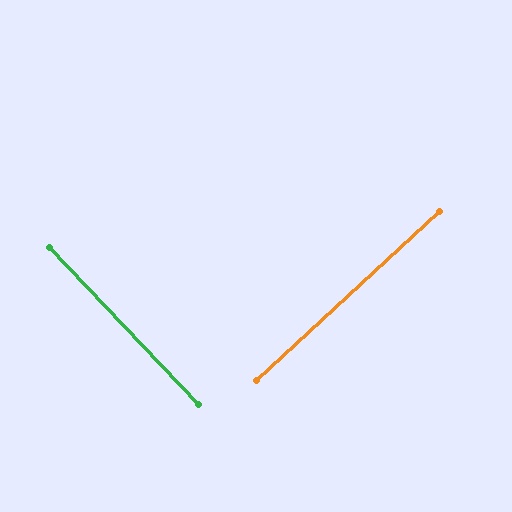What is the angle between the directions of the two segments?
Approximately 89 degrees.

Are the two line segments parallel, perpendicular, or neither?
Perpendicular — they meet at approximately 89°.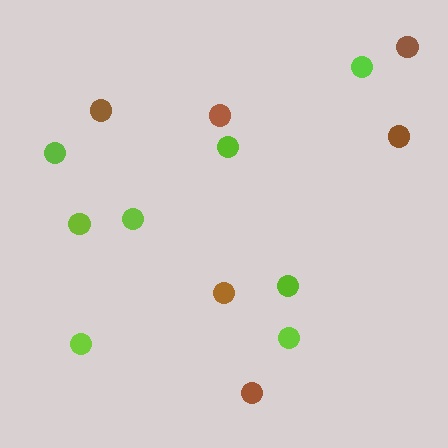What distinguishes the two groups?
There are 2 groups: one group of brown circles (6) and one group of lime circles (8).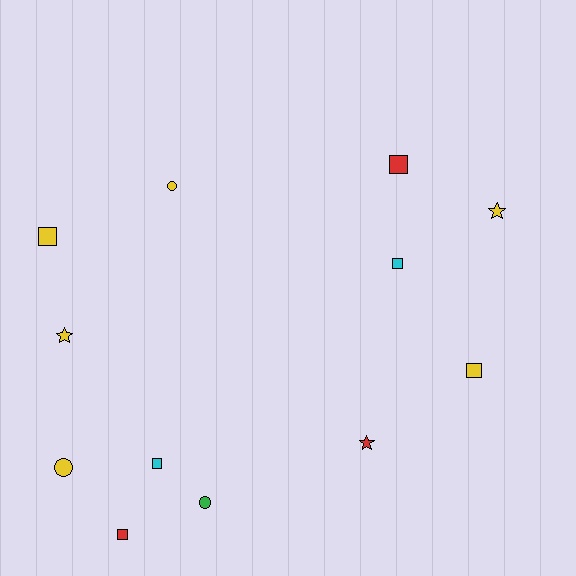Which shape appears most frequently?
Square, with 6 objects.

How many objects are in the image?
There are 12 objects.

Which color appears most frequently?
Yellow, with 6 objects.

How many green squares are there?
There are no green squares.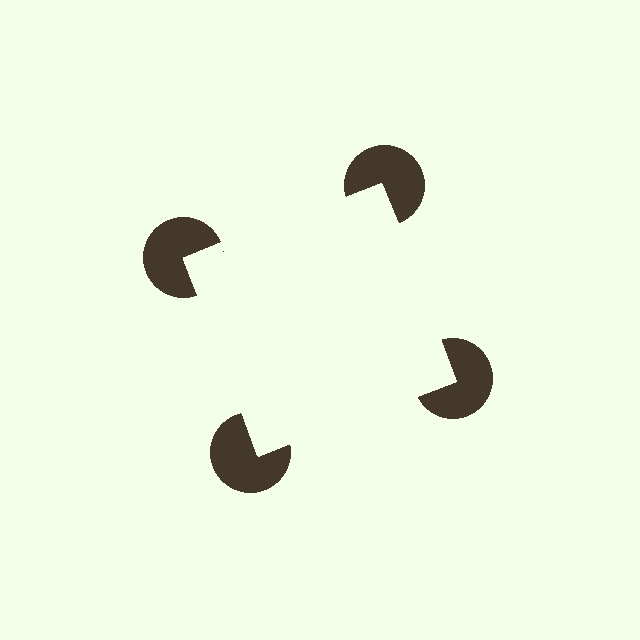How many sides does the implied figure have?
4 sides.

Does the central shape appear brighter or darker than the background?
It typically appears slightly brighter than the background, even though no actual brightness change is drawn.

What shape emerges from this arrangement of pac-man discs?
An illusory square — its edges are inferred from the aligned wedge cuts in the pac-man discs, not physically drawn.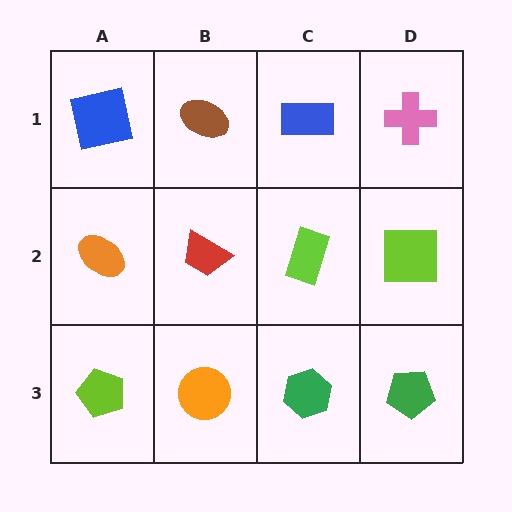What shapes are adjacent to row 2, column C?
A blue rectangle (row 1, column C), a green hexagon (row 3, column C), a red trapezoid (row 2, column B), a lime square (row 2, column D).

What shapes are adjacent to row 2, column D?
A pink cross (row 1, column D), a green pentagon (row 3, column D), a lime rectangle (row 2, column C).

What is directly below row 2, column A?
A lime pentagon.